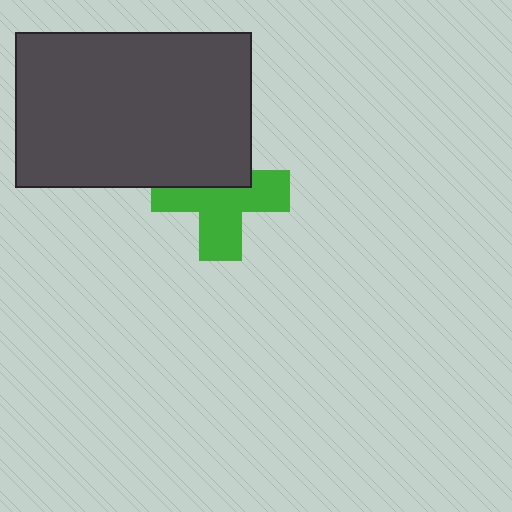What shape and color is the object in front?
The object in front is a dark gray rectangle.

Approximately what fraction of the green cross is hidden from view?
Roughly 38% of the green cross is hidden behind the dark gray rectangle.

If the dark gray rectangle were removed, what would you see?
You would see the complete green cross.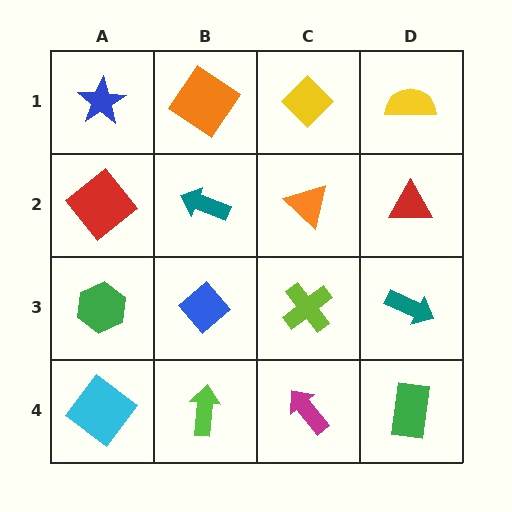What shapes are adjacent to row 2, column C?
A yellow diamond (row 1, column C), a lime cross (row 3, column C), a teal arrow (row 2, column B), a red triangle (row 2, column D).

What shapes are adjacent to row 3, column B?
A teal arrow (row 2, column B), a lime arrow (row 4, column B), a green hexagon (row 3, column A), a lime cross (row 3, column C).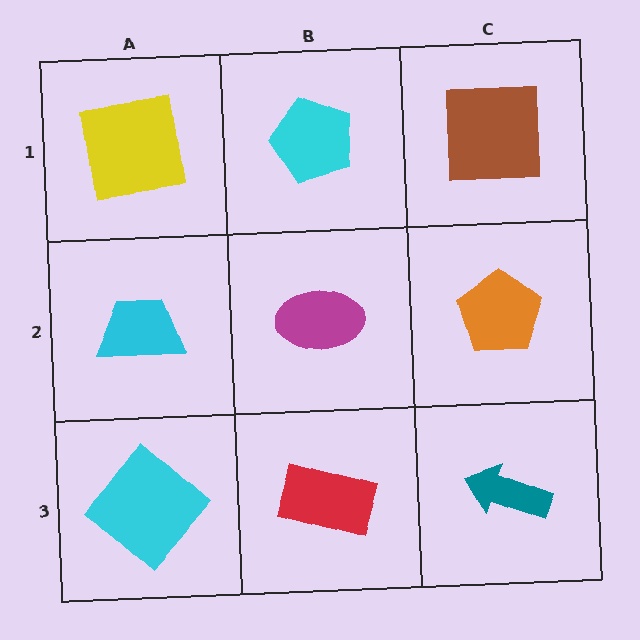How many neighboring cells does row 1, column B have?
3.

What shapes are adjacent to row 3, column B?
A magenta ellipse (row 2, column B), a cyan diamond (row 3, column A), a teal arrow (row 3, column C).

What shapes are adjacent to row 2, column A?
A yellow square (row 1, column A), a cyan diamond (row 3, column A), a magenta ellipse (row 2, column B).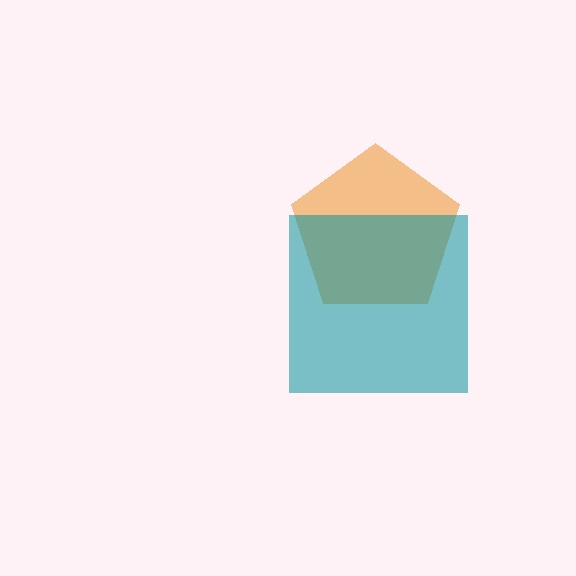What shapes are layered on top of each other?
The layered shapes are: an orange pentagon, a teal square.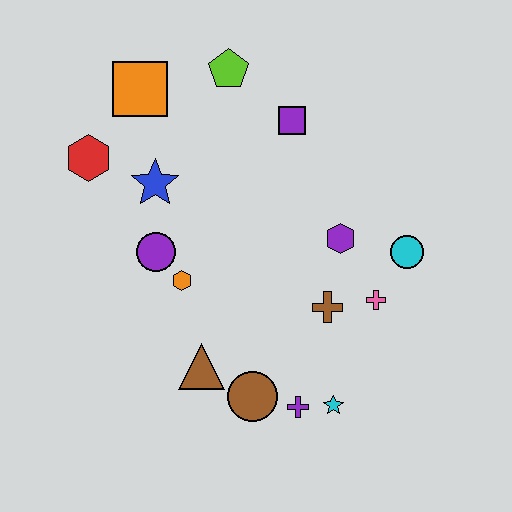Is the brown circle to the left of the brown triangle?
No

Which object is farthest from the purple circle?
The cyan circle is farthest from the purple circle.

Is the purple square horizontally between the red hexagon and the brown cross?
Yes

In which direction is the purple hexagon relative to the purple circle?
The purple hexagon is to the right of the purple circle.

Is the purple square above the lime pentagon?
No